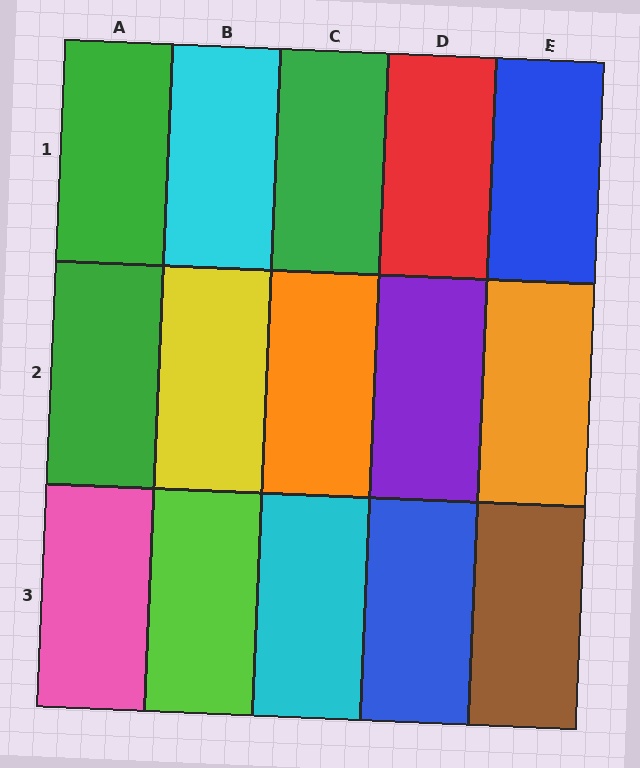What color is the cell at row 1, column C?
Green.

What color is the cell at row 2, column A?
Green.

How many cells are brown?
1 cell is brown.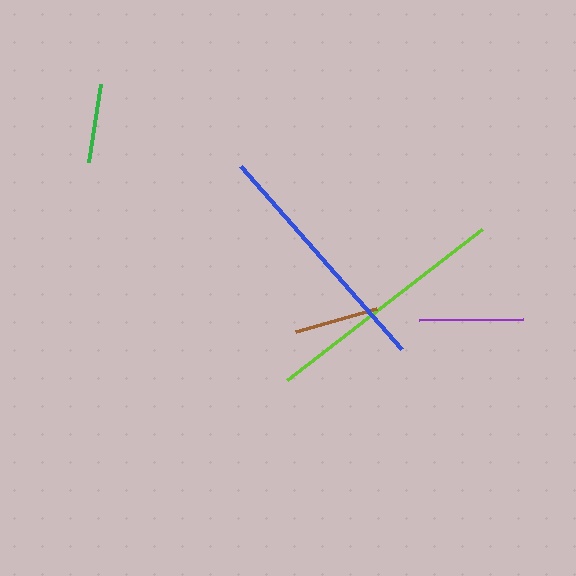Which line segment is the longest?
The lime line is the longest at approximately 247 pixels.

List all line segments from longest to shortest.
From longest to shortest: lime, blue, purple, brown, green.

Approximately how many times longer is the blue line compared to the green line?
The blue line is approximately 3.1 times the length of the green line.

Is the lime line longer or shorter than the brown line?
The lime line is longer than the brown line.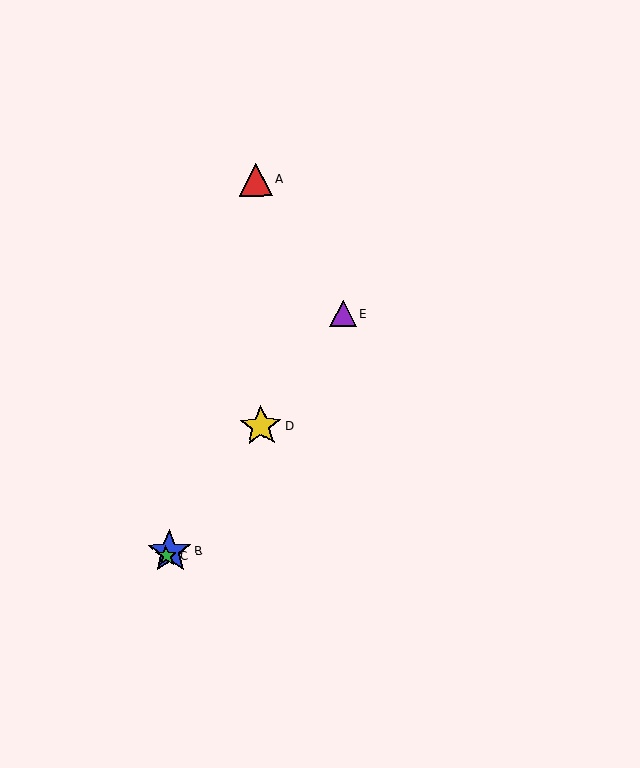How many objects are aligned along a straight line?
4 objects (B, C, D, E) are aligned along a straight line.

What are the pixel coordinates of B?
Object B is at (170, 552).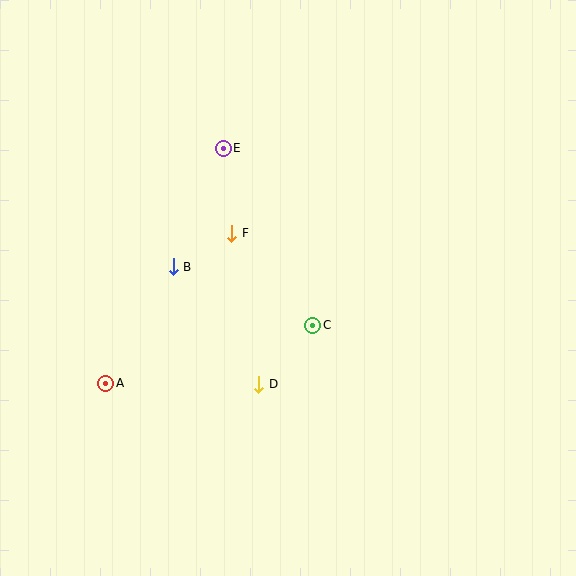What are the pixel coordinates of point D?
Point D is at (259, 384).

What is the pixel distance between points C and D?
The distance between C and D is 80 pixels.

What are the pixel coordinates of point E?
Point E is at (223, 148).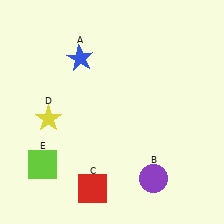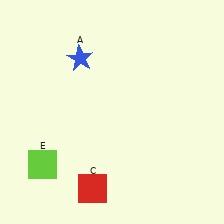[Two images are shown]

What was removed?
The yellow star (D), the purple circle (B) were removed in Image 2.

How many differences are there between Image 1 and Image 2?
There are 2 differences between the two images.